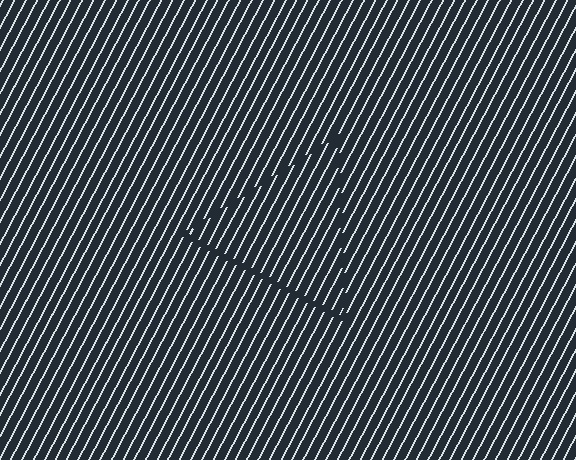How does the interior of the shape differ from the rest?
The interior of the shape contains the same grating, shifted by half a period — the contour is defined by the phase discontinuity where line-ends from the inner and outer gratings abut.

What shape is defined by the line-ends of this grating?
An illusory triangle. The interior of the shape contains the same grating, shifted by half a period — the contour is defined by the phase discontinuity where line-ends from the inner and outer gratings abut.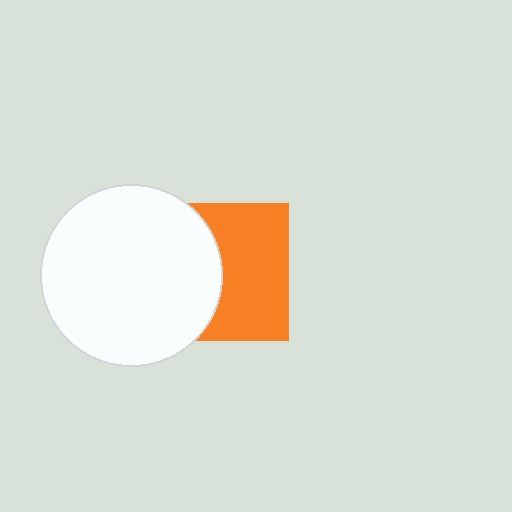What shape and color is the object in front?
The object in front is a white circle.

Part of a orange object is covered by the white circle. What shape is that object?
It is a square.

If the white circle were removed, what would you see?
You would see the complete orange square.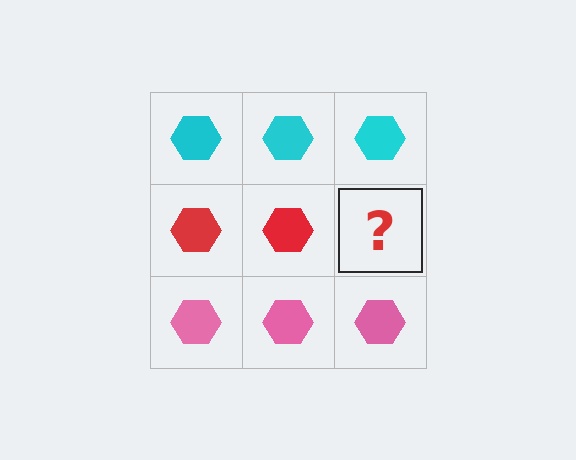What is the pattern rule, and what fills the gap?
The rule is that each row has a consistent color. The gap should be filled with a red hexagon.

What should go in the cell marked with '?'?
The missing cell should contain a red hexagon.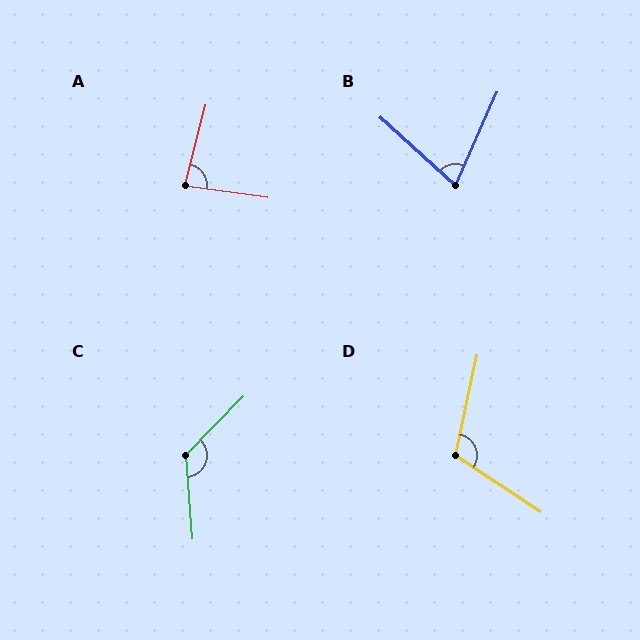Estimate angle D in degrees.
Approximately 111 degrees.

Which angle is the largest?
C, at approximately 130 degrees.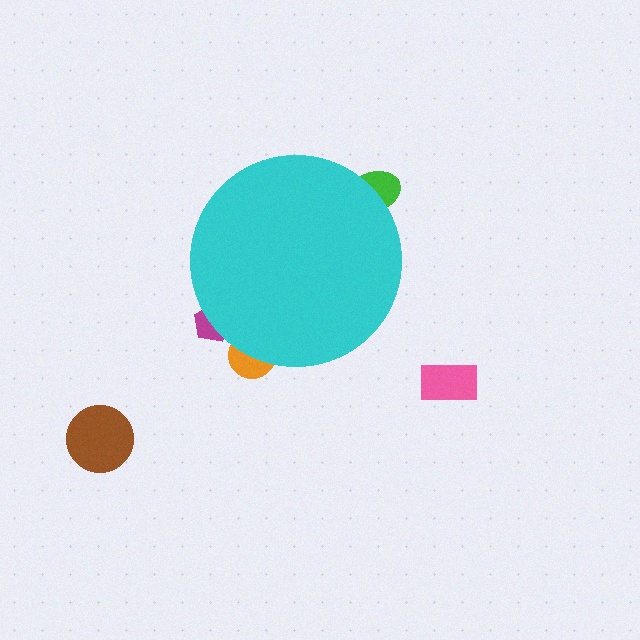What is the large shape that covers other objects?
A cyan circle.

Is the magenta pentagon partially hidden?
Yes, the magenta pentagon is partially hidden behind the cyan circle.